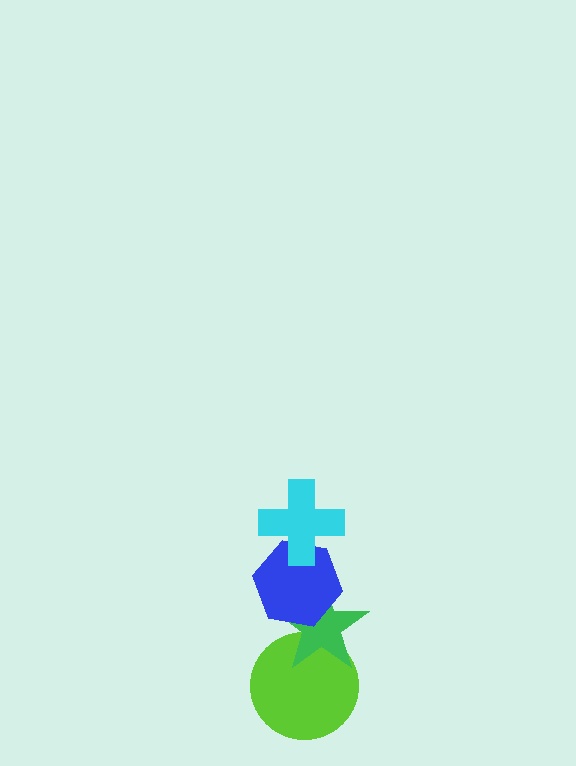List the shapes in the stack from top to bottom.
From top to bottom: the cyan cross, the blue hexagon, the green star, the lime circle.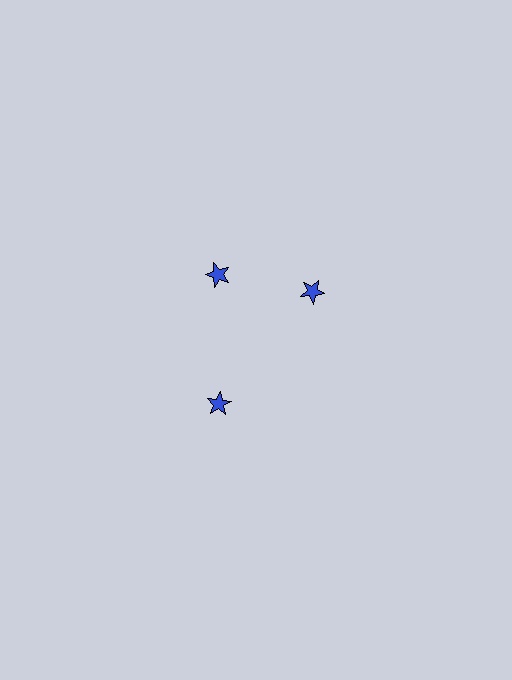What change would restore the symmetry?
The symmetry would be restored by rotating it back into even spacing with its neighbors so that all 3 stars sit at equal angles and equal distance from the center.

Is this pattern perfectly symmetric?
No. The 3 blue stars are arranged in a ring, but one element near the 3 o'clock position is rotated out of alignment along the ring, breaking the 3-fold rotational symmetry.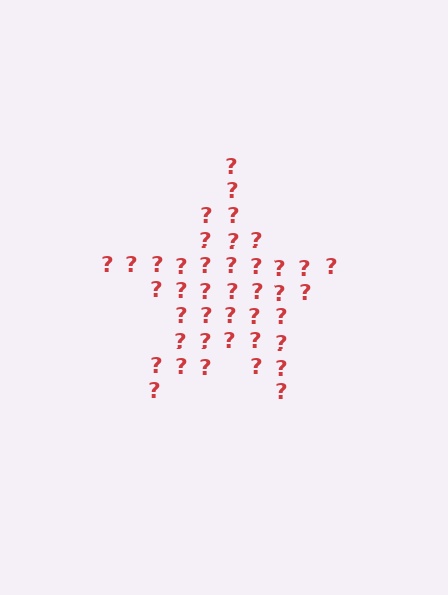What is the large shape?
The large shape is a star.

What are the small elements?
The small elements are question marks.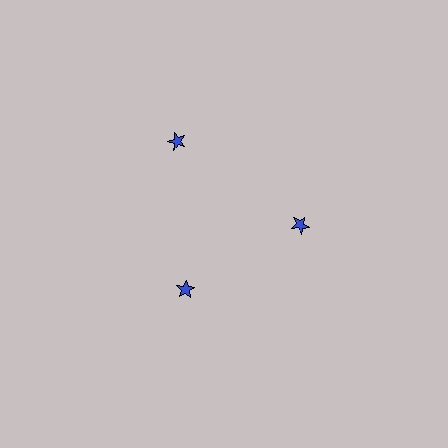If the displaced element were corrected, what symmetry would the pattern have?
It would have 3-fold rotational symmetry — the pattern would map onto itself every 120 degrees.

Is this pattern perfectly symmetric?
No. The 3 blue stars are arranged in a ring, but one element near the 11 o'clock position is pushed outward from the center, breaking the 3-fold rotational symmetry.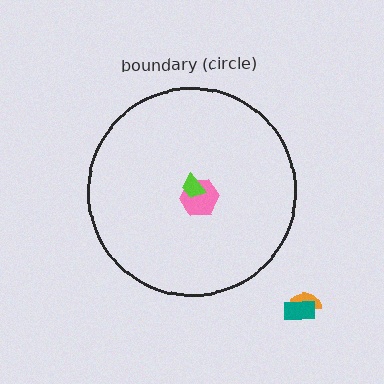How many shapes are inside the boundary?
2 inside, 2 outside.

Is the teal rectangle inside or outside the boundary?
Outside.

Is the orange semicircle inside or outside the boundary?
Outside.